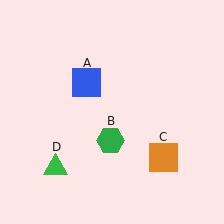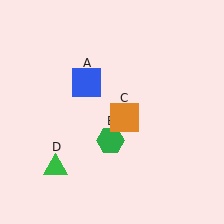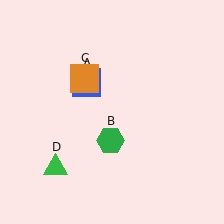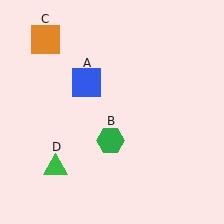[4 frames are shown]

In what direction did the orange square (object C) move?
The orange square (object C) moved up and to the left.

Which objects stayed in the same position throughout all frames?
Blue square (object A) and green hexagon (object B) and green triangle (object D) remained stationary.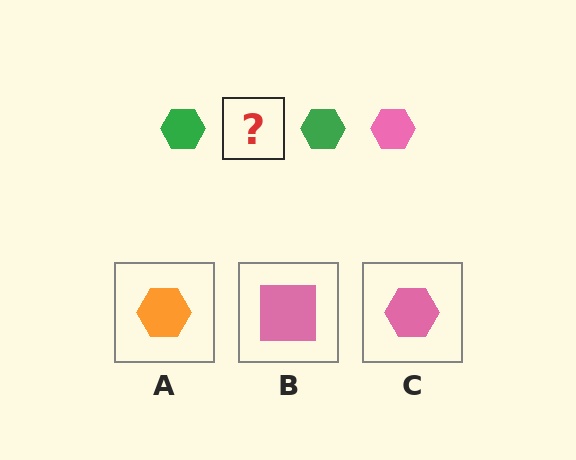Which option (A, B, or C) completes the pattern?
C.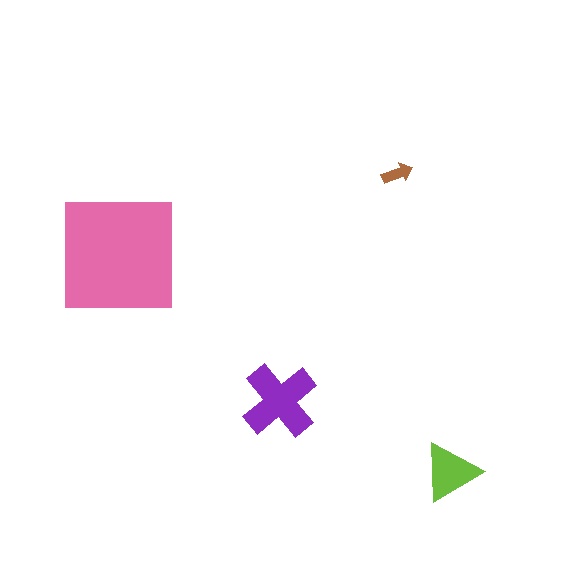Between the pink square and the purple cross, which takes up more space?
The pink square.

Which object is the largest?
The pink square.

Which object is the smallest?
The brown arrow.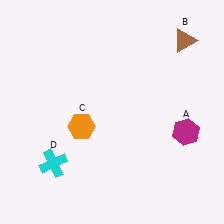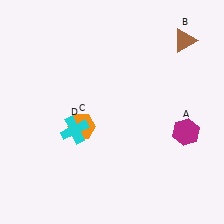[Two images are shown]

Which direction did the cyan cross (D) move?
The cyan cross (D) moved up.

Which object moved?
The cyan cross (D) moved up.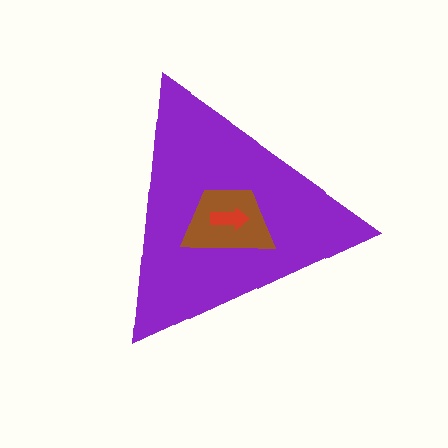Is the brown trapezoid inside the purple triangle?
Yes.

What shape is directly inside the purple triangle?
The brown trapezoid.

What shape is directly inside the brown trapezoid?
The red arrow.